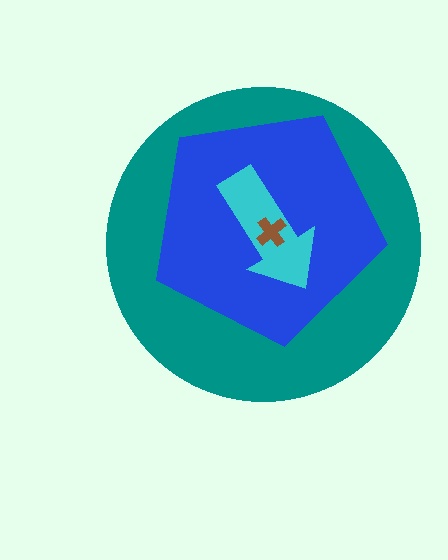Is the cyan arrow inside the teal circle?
Yes.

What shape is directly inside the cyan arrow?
The brown cross.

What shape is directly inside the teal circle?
The blue pentagon.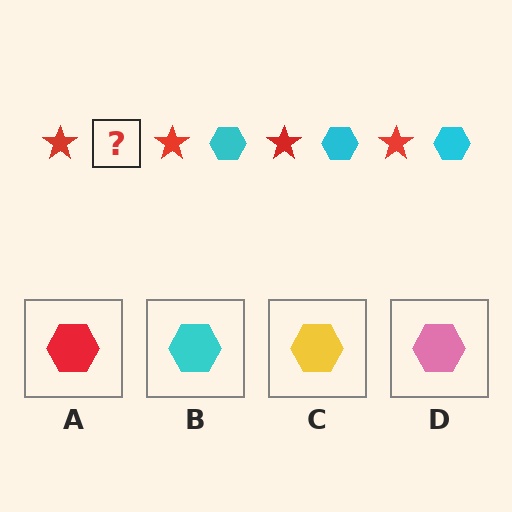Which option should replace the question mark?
Option B.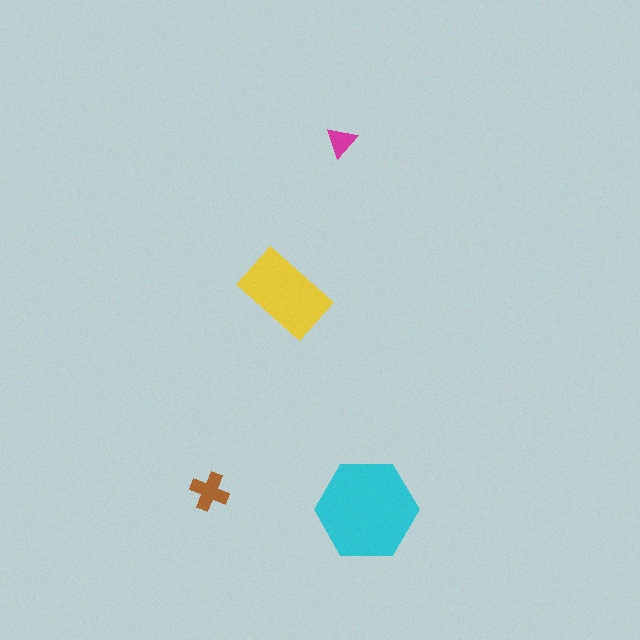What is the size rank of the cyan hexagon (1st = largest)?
1st.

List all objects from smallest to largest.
The magenta triangle, the brown cross, the yellow rectangle, the cyan hexagon.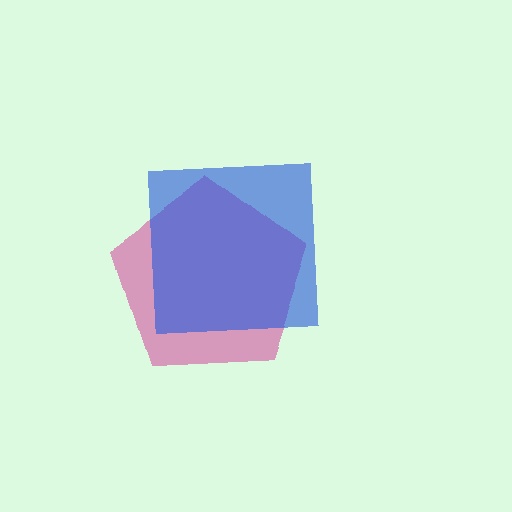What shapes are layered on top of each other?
The layered shapes are: a magenta pentagon, a blue square.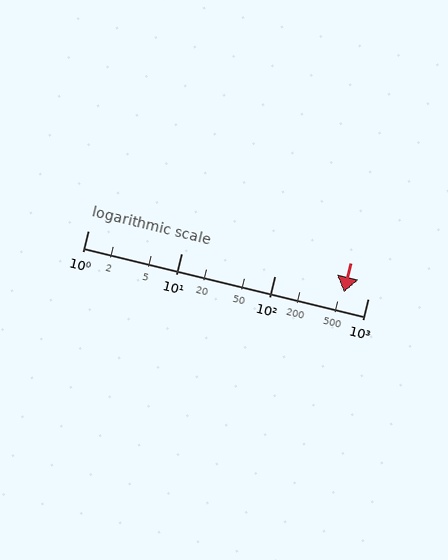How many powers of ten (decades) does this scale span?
The scale spans 3 decades, from 1 to 1000.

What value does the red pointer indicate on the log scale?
The pointer indicates approximately 550.